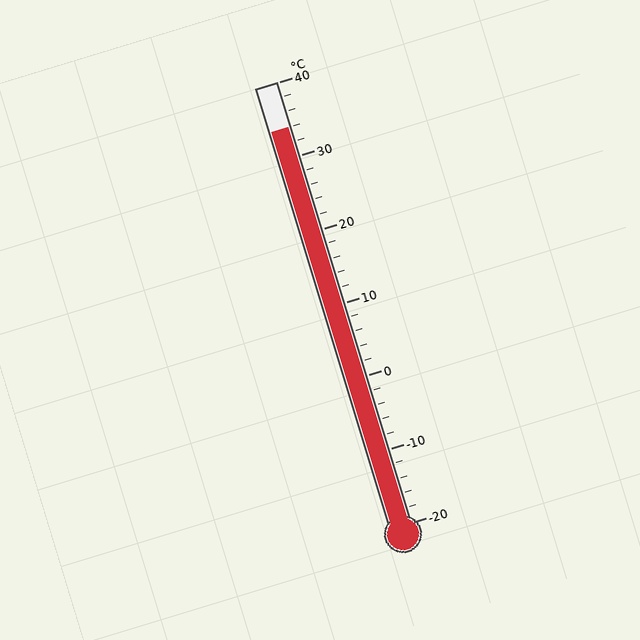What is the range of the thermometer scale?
The thermometer scale ranges from -20°C to 40°C.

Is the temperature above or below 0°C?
The temperature is above 0°C.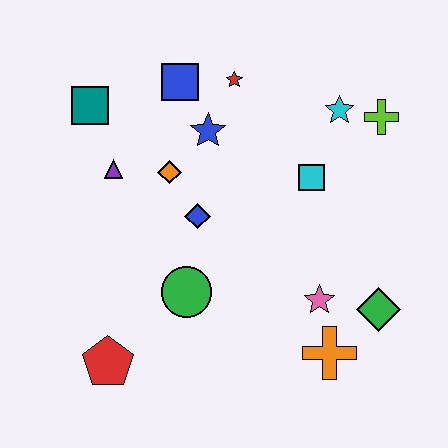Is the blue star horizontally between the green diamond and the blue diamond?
Yes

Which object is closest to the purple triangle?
The orange diamond is closest to the purple triangle.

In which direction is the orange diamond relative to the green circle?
The orange diamond is above the green circle.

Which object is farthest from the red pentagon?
The lime cross is farthest from the red pentagon.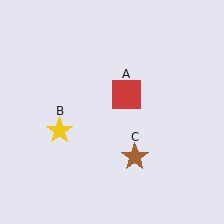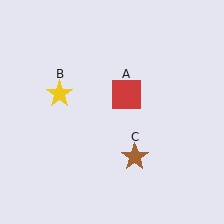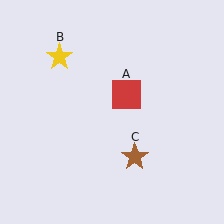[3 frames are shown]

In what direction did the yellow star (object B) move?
The yellow star (object B) moved up.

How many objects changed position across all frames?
1 object changed position: yellow star (object B).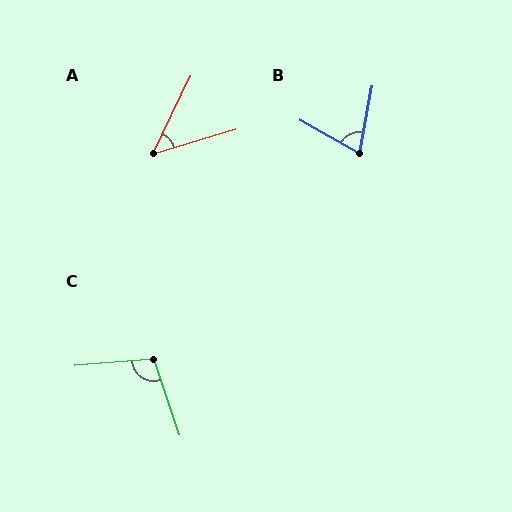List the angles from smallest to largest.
A (47°), B (71°), C (104°).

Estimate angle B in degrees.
Approximately 71 degrees.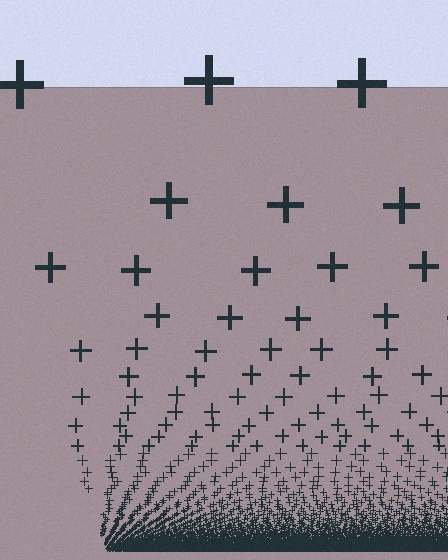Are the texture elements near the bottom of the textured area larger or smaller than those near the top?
Smaller. The gradient is inverted — elements near the bottom are smaller and denser.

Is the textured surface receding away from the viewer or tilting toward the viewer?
The surface appears to tilt toward the viewer. Texture elements get larger and sparser toward the top.